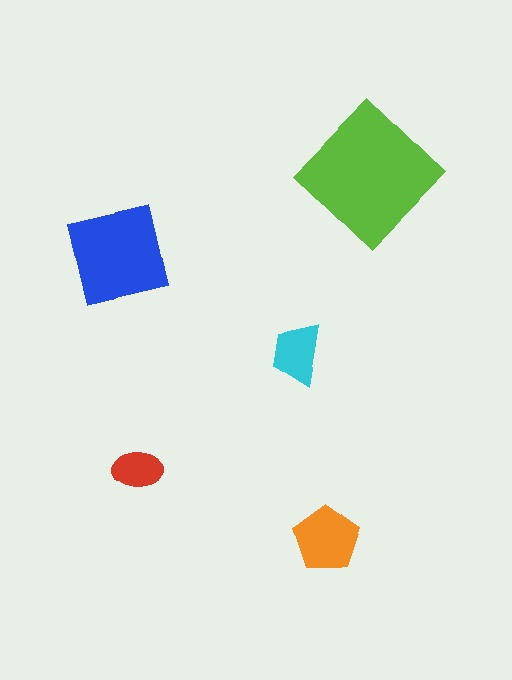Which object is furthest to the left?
The blue square is leftmost.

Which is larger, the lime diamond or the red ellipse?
The lime diamond.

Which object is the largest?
The lime diamond.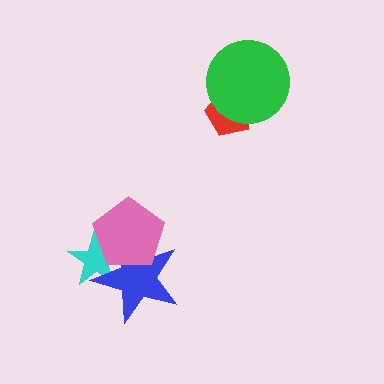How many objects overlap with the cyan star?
2 objects overlap with the cyan star.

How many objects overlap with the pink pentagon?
2 objects overlap with the pink pentagon.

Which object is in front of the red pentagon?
The green circle is in front of the red pentagon.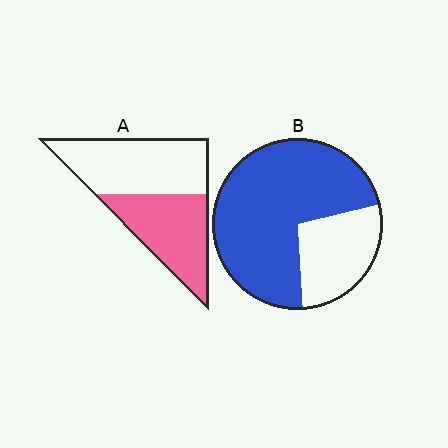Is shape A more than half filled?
No.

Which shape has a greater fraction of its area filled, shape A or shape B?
Shape B.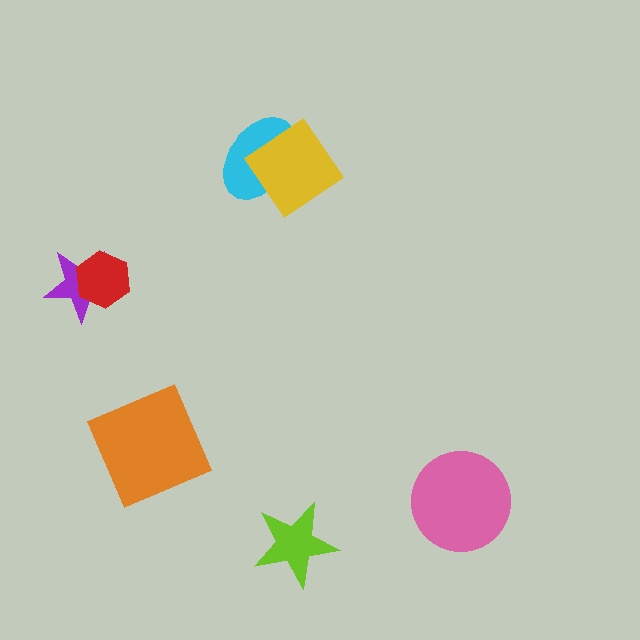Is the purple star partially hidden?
Yes, it is partially covered by another shape.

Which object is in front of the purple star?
The red hexagon is in front of the purple star.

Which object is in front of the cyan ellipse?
The yellow diamond is in front of the cyan ellipse.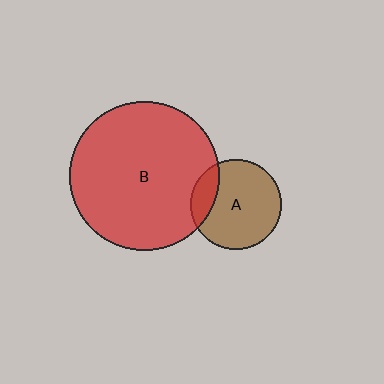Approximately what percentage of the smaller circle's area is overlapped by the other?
Approximately 20%.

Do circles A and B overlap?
Yes.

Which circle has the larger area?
Circle B (red).